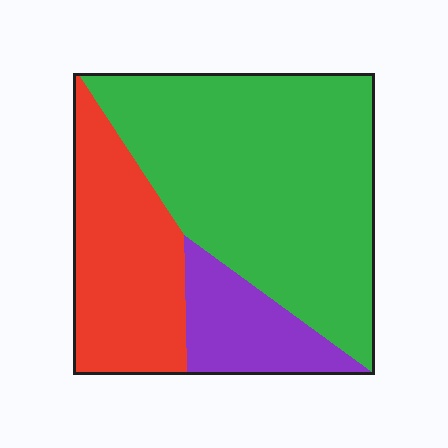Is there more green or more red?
Green.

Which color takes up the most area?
Green, at roughly 60%.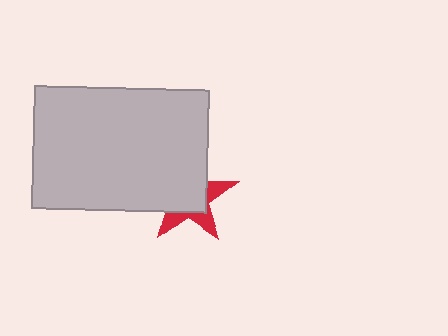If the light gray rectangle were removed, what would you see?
You would see the complete red star.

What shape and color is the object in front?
The object in front is a light gray rectangle.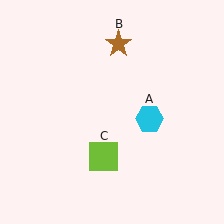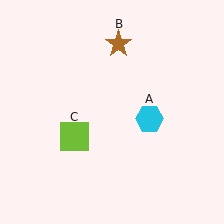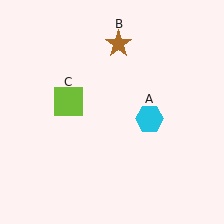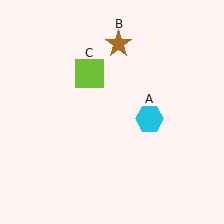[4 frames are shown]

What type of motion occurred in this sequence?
The lime square (object C) rotated clockwise around the center of the scene.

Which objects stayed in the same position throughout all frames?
Cyan hexagon (object A) and brown star (object B) remained stationary.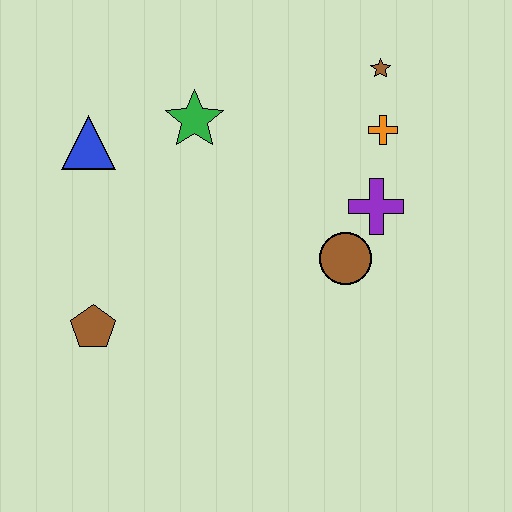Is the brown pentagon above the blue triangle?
No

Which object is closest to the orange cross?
The brown star is closest to the orange cross.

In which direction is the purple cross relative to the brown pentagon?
The purple cross is to the right of the brown pentagon.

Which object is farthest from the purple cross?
The brown pentagon is farthest from the purple cross.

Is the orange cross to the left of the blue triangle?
No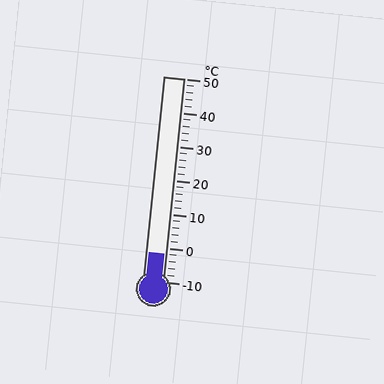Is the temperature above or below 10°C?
The temperature is below 10°C.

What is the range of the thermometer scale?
The thermometer scale ranges from -10°C to 50°C.